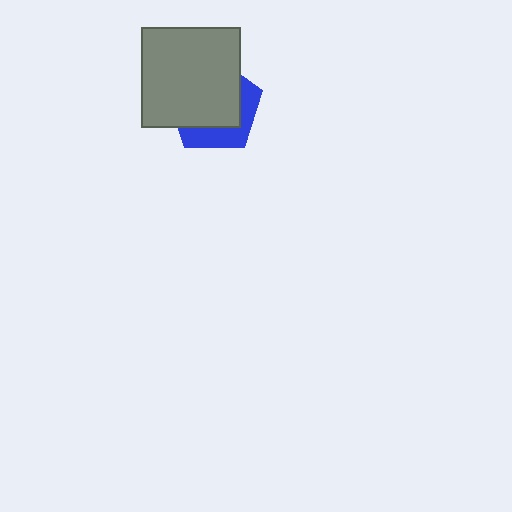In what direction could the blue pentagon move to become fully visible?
The blue pentagon could move toward the lower-right. That would shift it out from behind the gray square entirely.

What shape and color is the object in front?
The object in front is a gray square.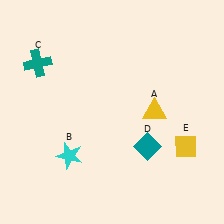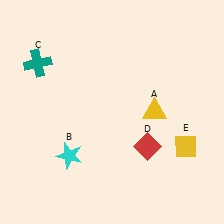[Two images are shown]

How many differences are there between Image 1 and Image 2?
There is 1 difference between the two images.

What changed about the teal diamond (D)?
In Image 1, D is teal. In Image 2, it changed to red.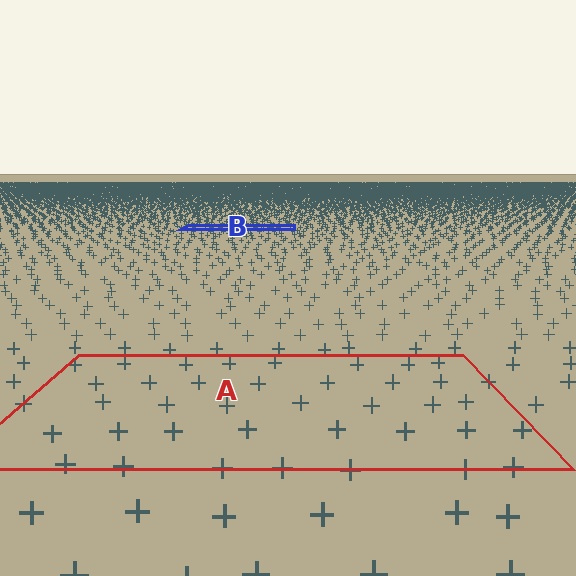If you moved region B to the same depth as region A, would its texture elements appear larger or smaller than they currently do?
They would appear larger. At a closer depth, the same texture elements are projected at a bigger on-screen size.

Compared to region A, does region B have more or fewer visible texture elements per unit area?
Region B has more texture elements per unit area — they are packed more densely because it is farther away.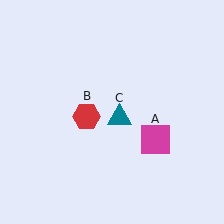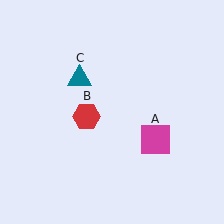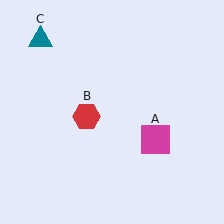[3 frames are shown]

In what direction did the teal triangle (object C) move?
The teal triangle (object C) moved up and to the left.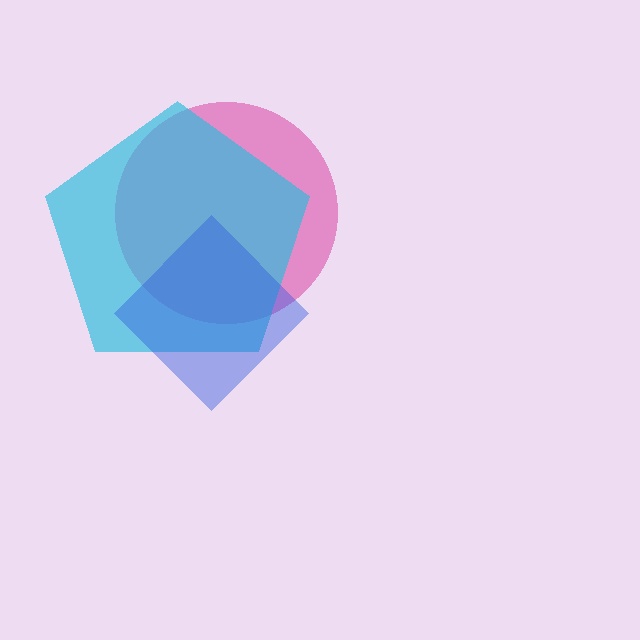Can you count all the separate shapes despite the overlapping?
Yes, there are 3 separate shapes.